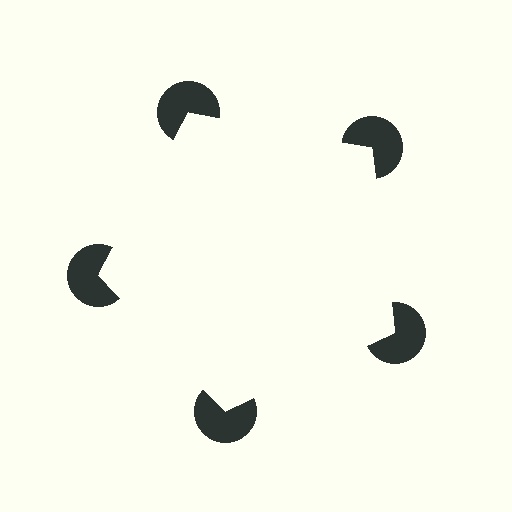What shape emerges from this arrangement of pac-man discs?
An illusory pentagon — its edges are inferred from the aligned wedge cuts in the pac-man discs, not physically drawn.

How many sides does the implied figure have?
5 sides.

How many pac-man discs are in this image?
There are 5 — one at each vertex of the illusory pentagon.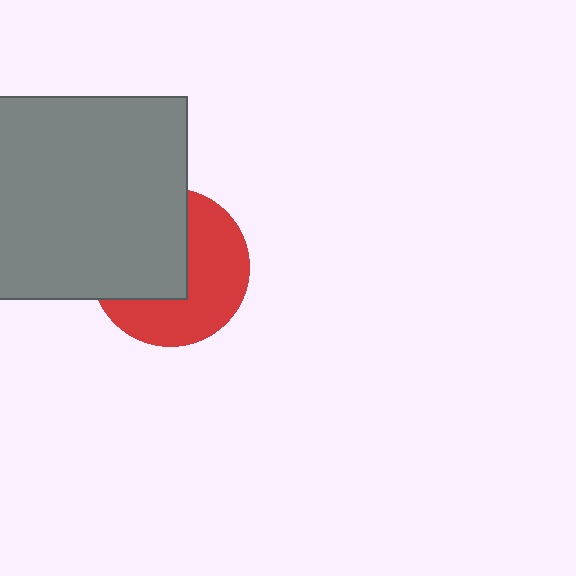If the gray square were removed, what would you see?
You would see the complete red circle.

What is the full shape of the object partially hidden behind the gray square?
The partially hidden object is a red circle.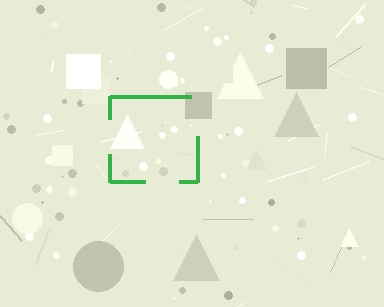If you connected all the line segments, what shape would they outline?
They would outline a square.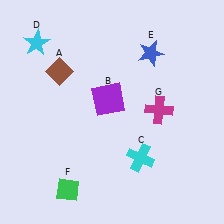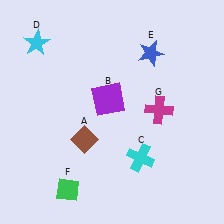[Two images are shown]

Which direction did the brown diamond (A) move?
The brown diamond (A) moved down.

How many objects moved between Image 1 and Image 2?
1 object moved between the two images.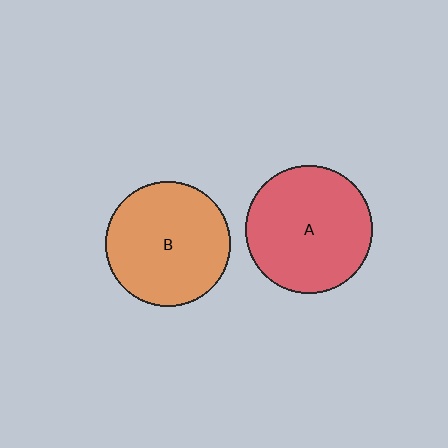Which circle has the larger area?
Circle A (red).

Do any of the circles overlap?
No, none of the circles overlap.